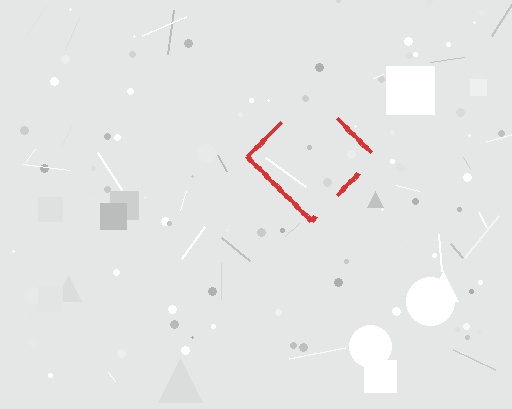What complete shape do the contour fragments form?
The contour fragments form a diamond.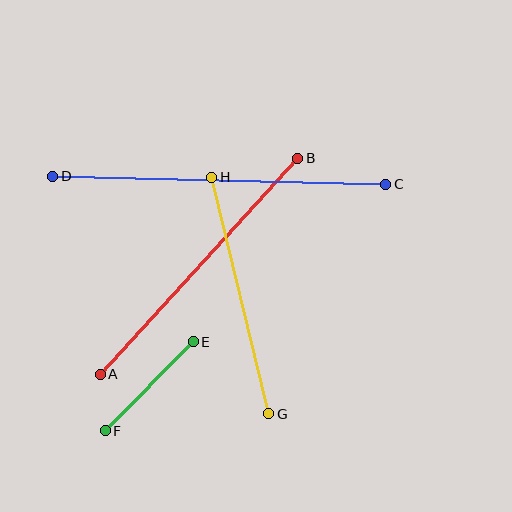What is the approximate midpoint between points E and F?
The midpoint is at approximately (149, 386) pixels.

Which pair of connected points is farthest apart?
Points C and D are farthest apart.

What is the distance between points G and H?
The distance is approximately 244 pixels.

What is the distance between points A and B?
The distance is approximately 293 pixels.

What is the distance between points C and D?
The distance is approximately 333 pixels.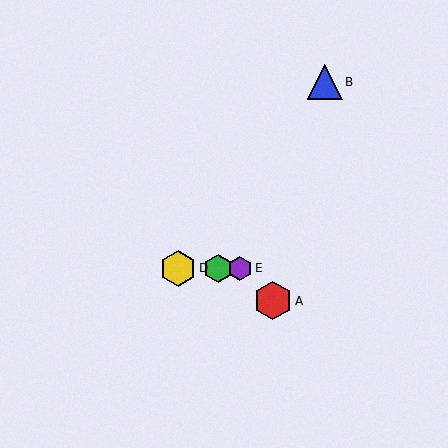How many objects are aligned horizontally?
3 objects (C, D, E) are aligned horizontally.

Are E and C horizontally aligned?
Yes, both are at y≈268.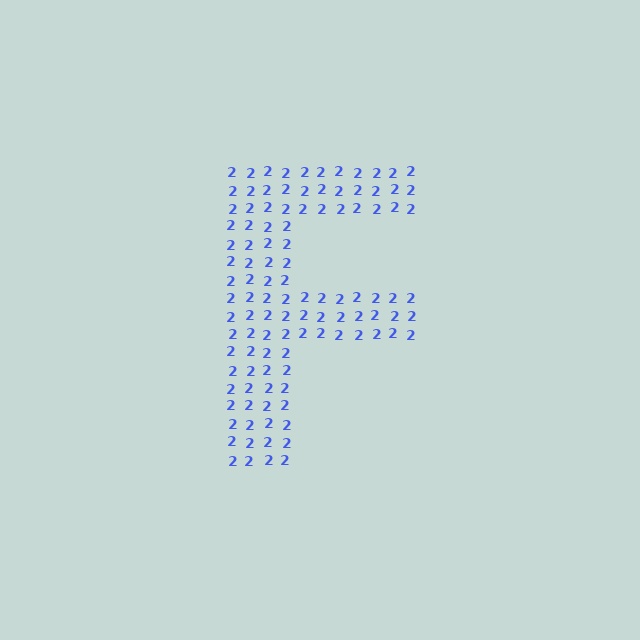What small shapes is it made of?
It is made of small digit 2's.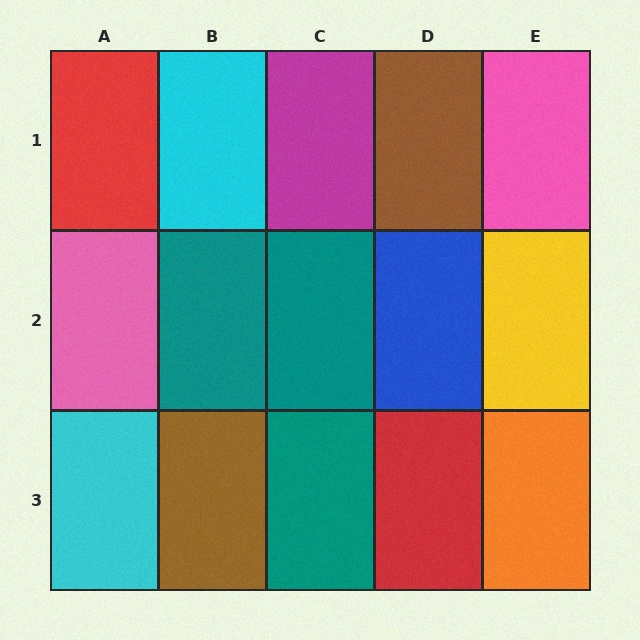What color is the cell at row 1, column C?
Magenta.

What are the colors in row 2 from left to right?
Pink, teal, teal, blue, yellow.